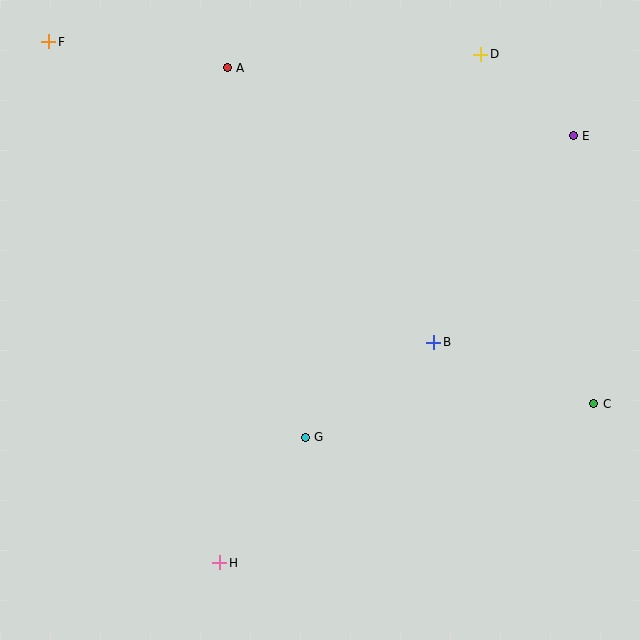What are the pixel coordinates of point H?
Point H is at (220, 563).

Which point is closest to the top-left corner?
Point F is closest to the top-left corner.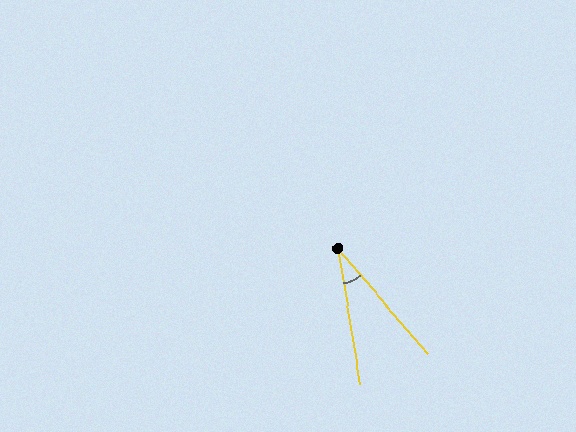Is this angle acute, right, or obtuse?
It is acute.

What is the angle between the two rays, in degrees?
Approximately 31 degrees.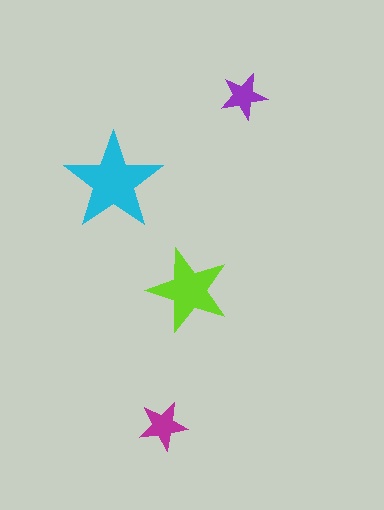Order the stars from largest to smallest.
the cyan one, the lime one, the magenta one, the purple one.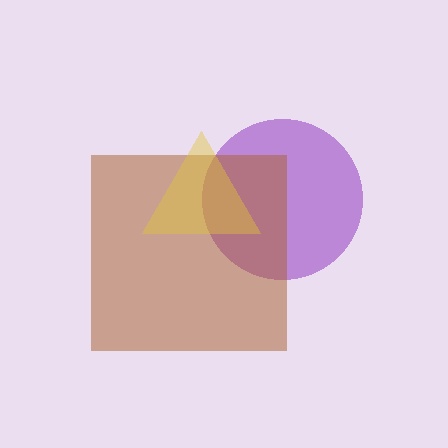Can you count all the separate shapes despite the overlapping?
Yes, there are 3 separate shapes.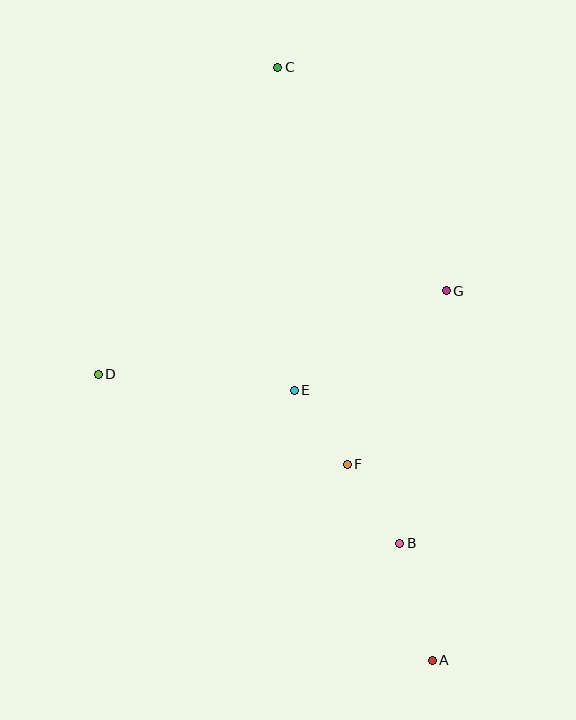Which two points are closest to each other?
Points E and F are closest to each other.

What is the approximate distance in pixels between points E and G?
The distance between E and G is approximately 182 pixels.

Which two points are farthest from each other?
Points A and C are farthest from each other.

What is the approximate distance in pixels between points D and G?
The distance between D and G is approximately 358 pixels.